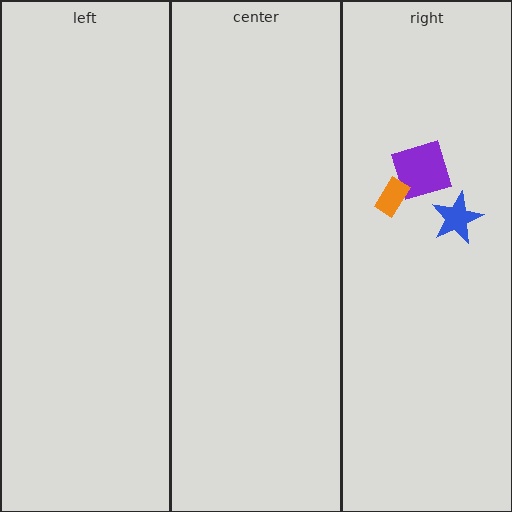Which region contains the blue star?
The right region.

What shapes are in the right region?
The purple square, the blue star, the orange rectangle.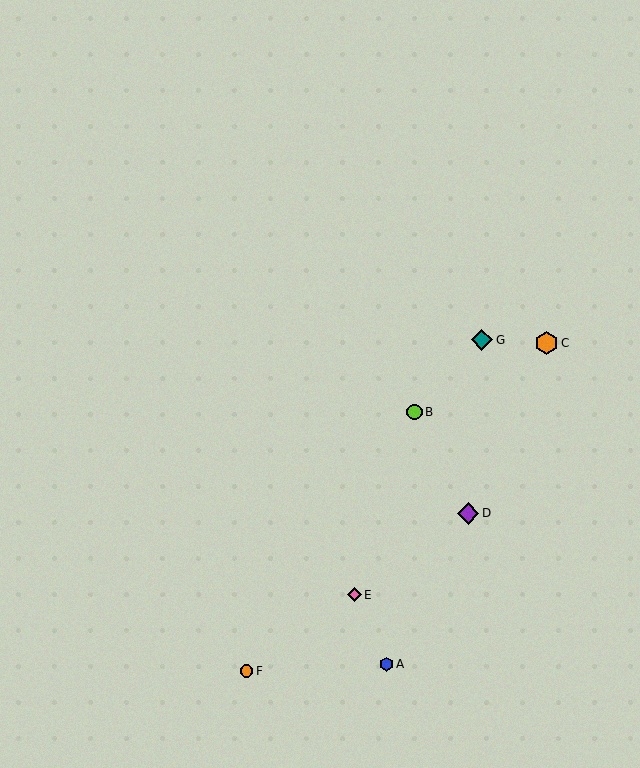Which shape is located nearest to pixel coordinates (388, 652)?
The blue hexagon (labeled A) at (386, 664) is nearest to that location.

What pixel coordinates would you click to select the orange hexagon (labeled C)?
Click at (547, 343) to select the orange hexagon C.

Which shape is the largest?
The orange hexagon (labeled C) is the largest.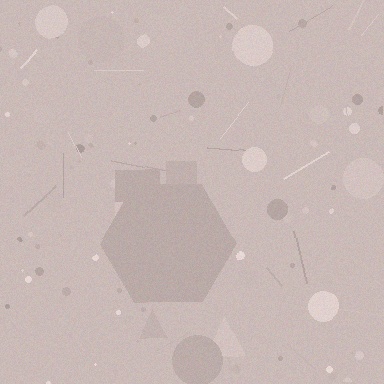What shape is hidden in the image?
A hexagon is hidden in the image.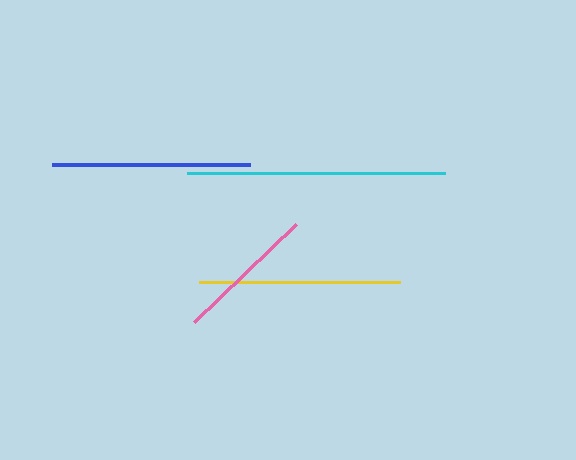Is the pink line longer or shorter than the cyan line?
The cyan line is longer than the pink line.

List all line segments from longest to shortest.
From longest to shortest: cyan, yellow, blue, pink.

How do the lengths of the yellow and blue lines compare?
The yellow and blue lines are approximately the same length.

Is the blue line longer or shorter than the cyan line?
The cyan line is longer than the blue line.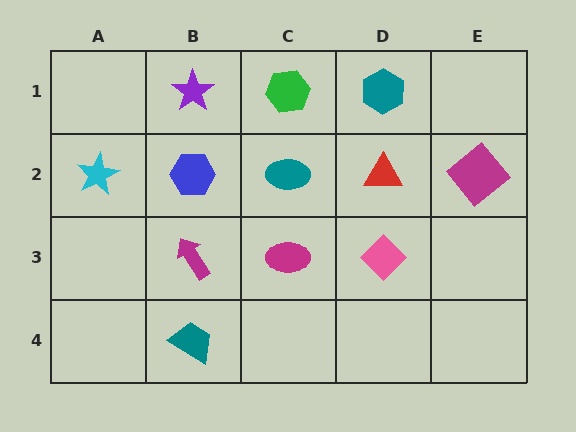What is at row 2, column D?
A red triangle.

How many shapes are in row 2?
5 shapes.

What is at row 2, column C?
A teal ellipse.